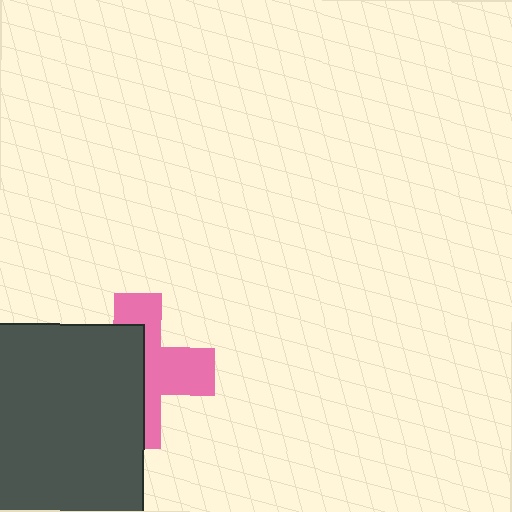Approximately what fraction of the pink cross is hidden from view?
Roughly 52% of the pink cross is hidden behind the dark gray square.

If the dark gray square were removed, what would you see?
You would see the complete pink cross.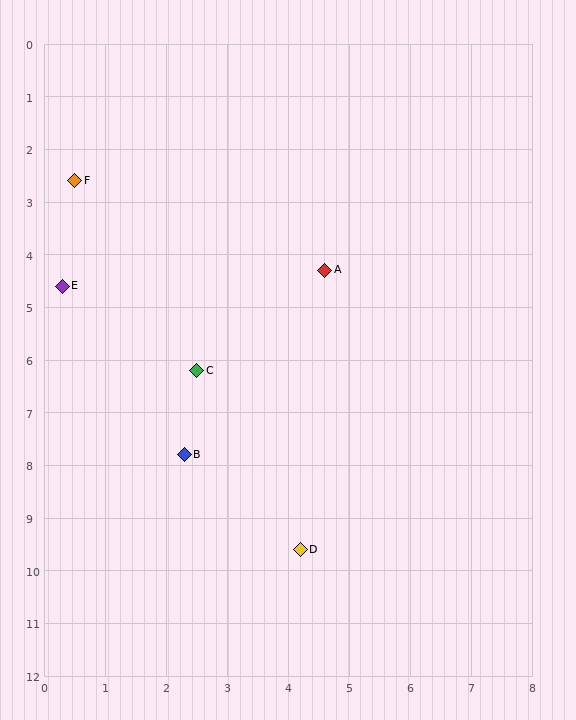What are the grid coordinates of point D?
Point D is at approximately (4.2, 9.6).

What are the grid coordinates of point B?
Point B is at approximately (2.3, 7.8).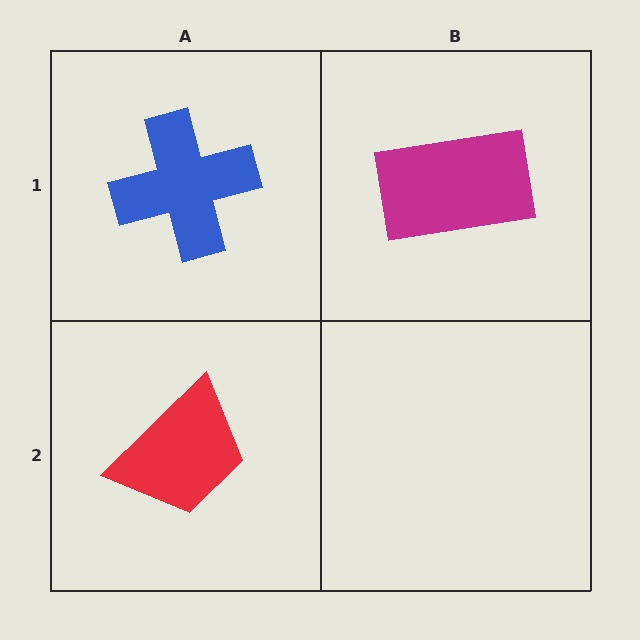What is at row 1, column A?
A blue cross.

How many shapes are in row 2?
1 shape.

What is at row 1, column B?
A magenta rectangle.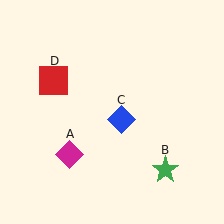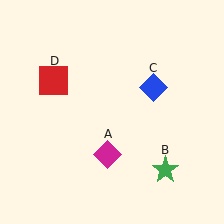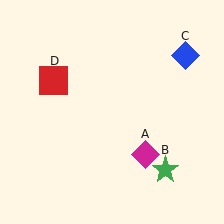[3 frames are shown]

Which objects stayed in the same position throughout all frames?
Green star (object B) and red square (object D) remained stationary.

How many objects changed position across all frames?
2 objects changed position: magenta diamond (object A), blue diamond (object C).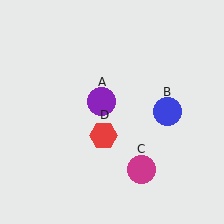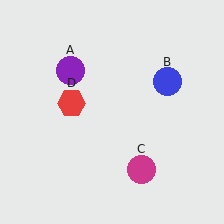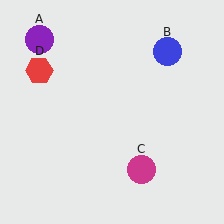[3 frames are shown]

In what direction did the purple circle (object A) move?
The purple circle (object A) moved up and to the left.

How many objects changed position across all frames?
3 objects changed position: purple circle (object A), blue circle (object B), red hexagon (object D).